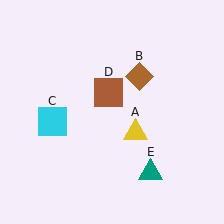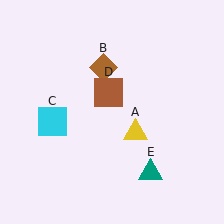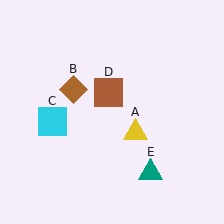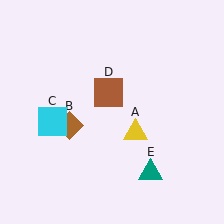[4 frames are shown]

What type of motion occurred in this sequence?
The brown diamond (object B) rotated counterclockwise around the center of the scene.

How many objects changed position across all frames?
1 object changed position: brown diamond (object B).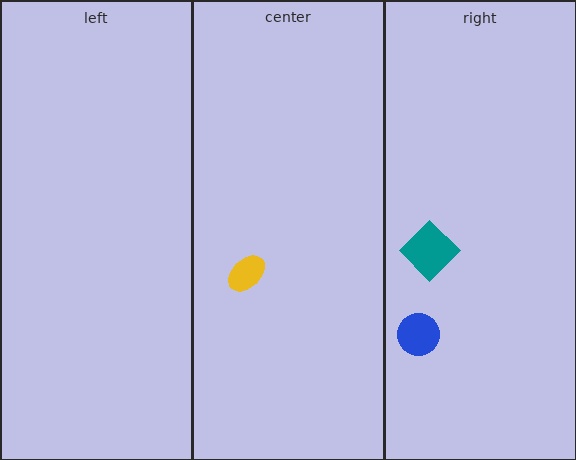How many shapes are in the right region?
2.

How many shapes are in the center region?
1.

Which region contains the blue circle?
The right region.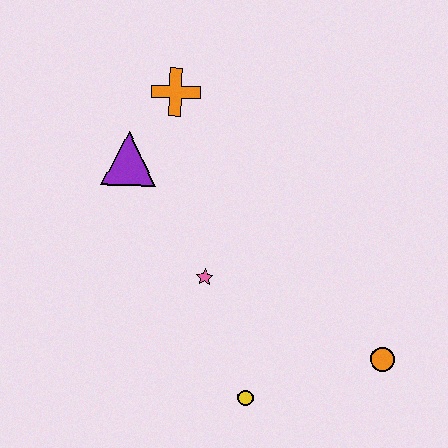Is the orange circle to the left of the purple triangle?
No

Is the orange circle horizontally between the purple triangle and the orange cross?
No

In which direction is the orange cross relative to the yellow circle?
The orange cross is above the yellow circle.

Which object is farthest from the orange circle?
The orange cross is farthest from the orange circle.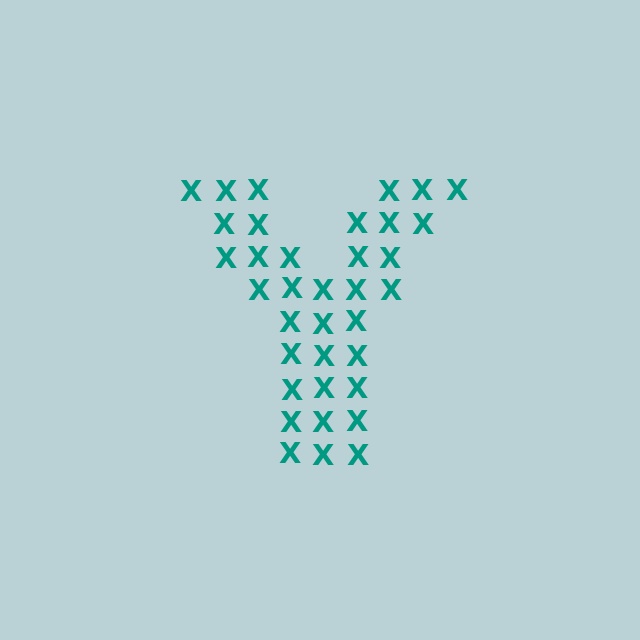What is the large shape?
The large shape is the letter Y.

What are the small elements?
The small elements are letter X's.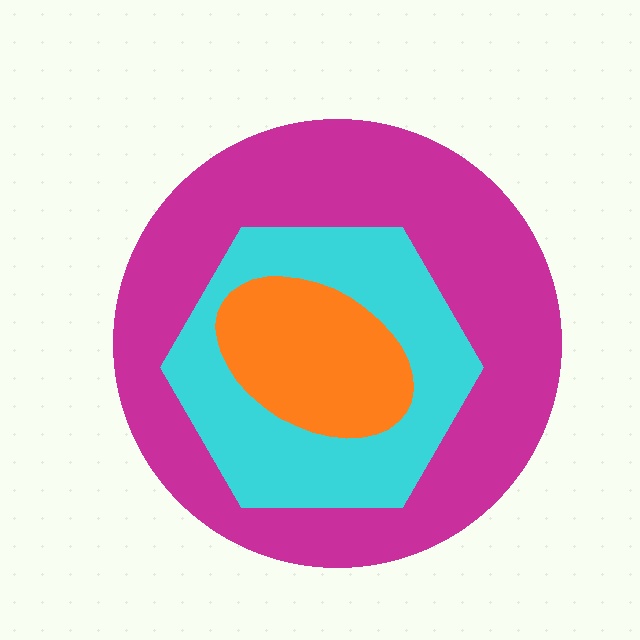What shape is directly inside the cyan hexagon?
The orange ellipse.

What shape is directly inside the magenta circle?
The cyan hexagon.